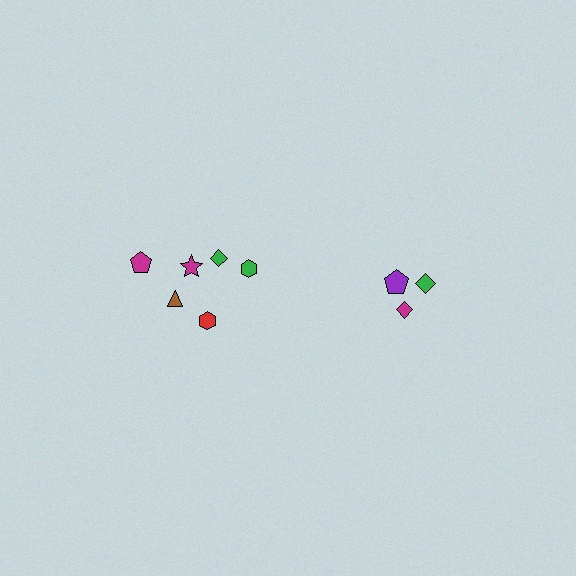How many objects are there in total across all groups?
There are 9 objects.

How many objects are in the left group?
There are 6 objects.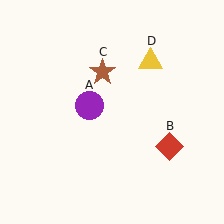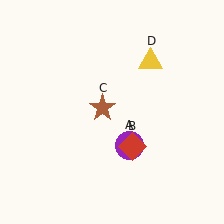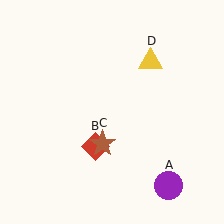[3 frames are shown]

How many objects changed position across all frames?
3 objects changed position: purple circle (object A), red diamond (object B), brown star (object C).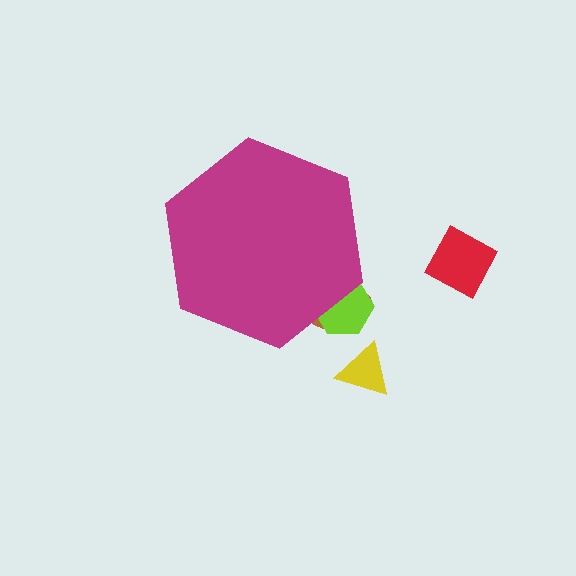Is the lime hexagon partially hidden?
Yes, the lime hexagon is partially hidden behind the magenta hexagon.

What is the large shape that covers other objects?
A magenta hexagon.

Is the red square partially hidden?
No, the red square is fully visible.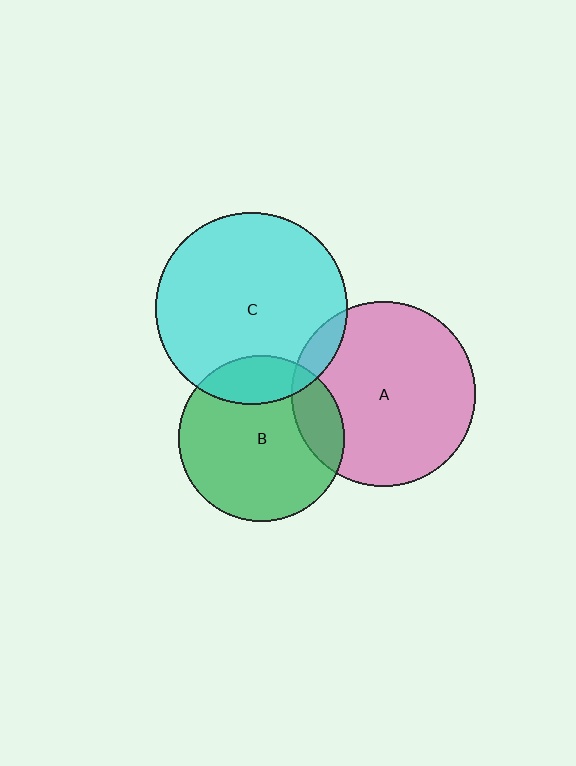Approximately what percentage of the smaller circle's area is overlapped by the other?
Approximately 20%.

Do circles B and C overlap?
Yes.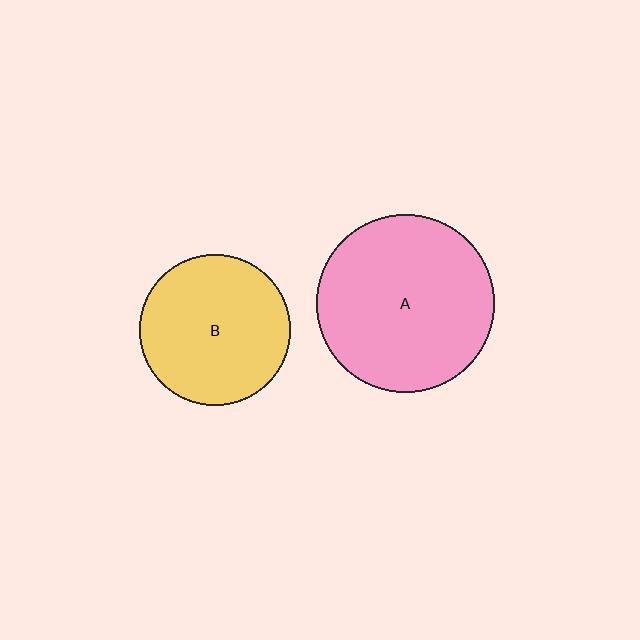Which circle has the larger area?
Circle A (pink).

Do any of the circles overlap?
No, none of the circles overlap.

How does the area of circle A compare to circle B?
Approximately 1.4 times.